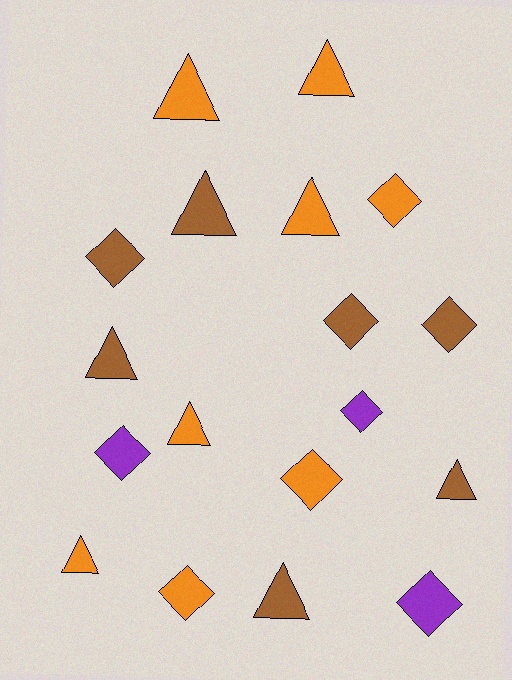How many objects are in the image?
There are 18 objects.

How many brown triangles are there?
There are 4 brown triangles.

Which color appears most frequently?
Orange, with 8 objects.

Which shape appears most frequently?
Triangle, with 9 objects.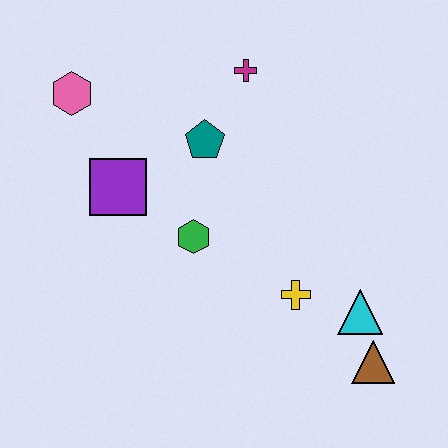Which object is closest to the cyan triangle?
The brown triangle is closest to the cyan triangle.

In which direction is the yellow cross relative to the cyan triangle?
The yellow cross is to the left of the cyan triangle.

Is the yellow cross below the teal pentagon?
Yes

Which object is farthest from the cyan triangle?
The pink hexagon is farthest from the cyan triangle.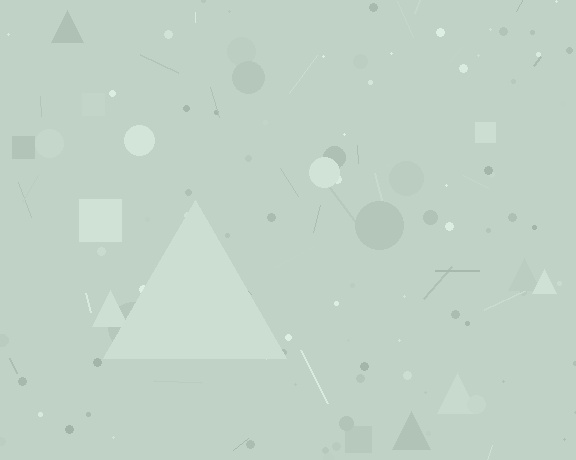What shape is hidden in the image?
A triangle is hidden in the image.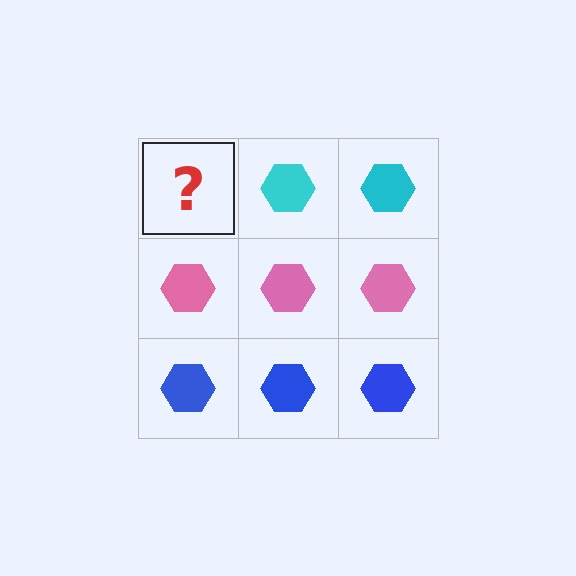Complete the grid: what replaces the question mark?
The question mark should be replaced with a cyan hexagon.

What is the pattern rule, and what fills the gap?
The rule is that each row has a consistent color. The gap should be filled with a cyan hexagon.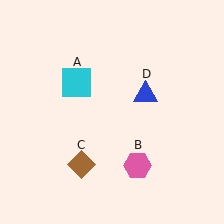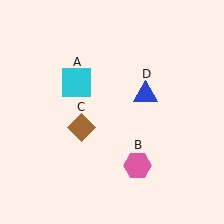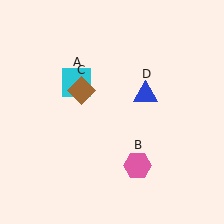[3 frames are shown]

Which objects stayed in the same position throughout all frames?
Cyan square (object A) and pink hexagon (object B) and blue triangle (object D) remained stationary.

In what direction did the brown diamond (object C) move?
The brown diamond (object C) moved up.